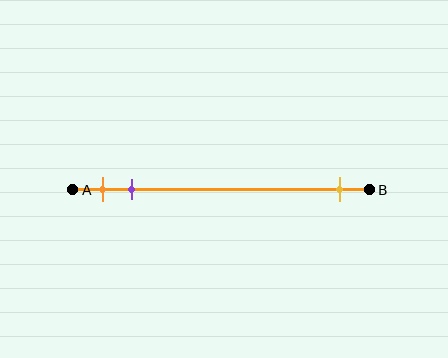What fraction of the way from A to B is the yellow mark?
The yellow mark is approximately 90% (0.9) of the way from A to B.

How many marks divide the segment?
There are 3 marks dividing the segment.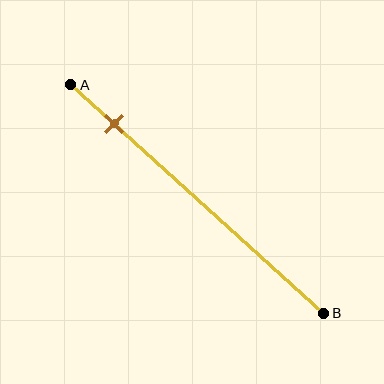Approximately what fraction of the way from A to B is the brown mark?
The brown mark is approximately 15% of the way from A to B.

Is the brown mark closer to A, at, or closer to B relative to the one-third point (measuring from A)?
The brown mark is closer to point A than the one-third point of segment AB.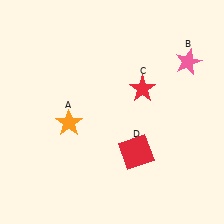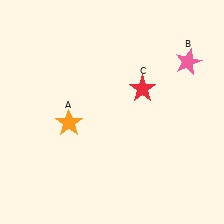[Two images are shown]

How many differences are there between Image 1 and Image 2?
There is 1 difference between the two images.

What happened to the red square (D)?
The red square (D) was removed in Image 2. It was in the bottom-right area of Image 1.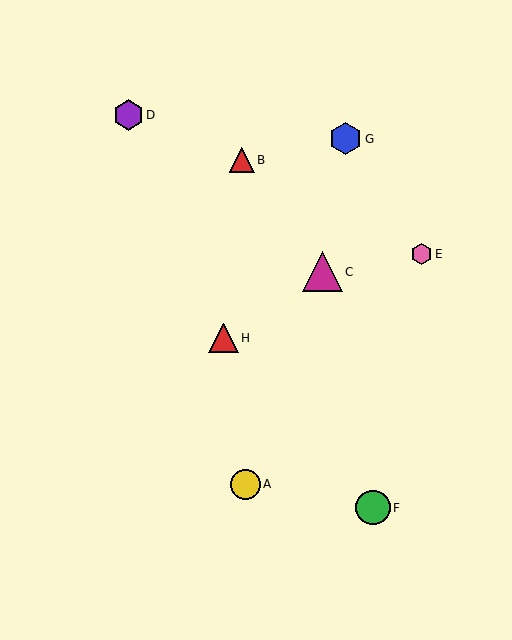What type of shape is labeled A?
Shape A is a yellow circle.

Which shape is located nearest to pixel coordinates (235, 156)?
The red triangle (labeled B) at (242, 160) is nearest to that location.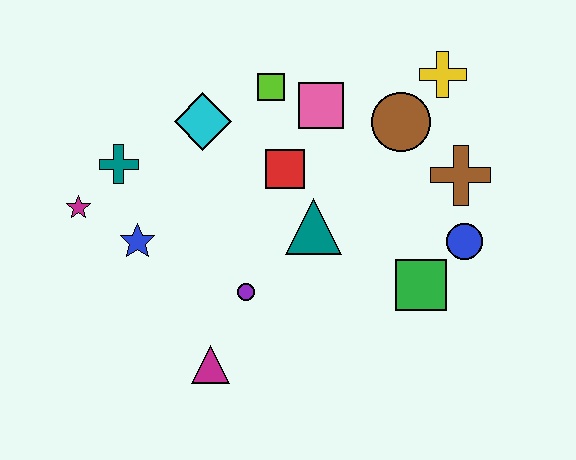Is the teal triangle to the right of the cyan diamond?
Yes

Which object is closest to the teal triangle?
The red square is closest to the teal triangle.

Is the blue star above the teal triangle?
No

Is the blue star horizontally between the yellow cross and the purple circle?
No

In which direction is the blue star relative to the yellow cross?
The blue star is to the left of the yellow cross.